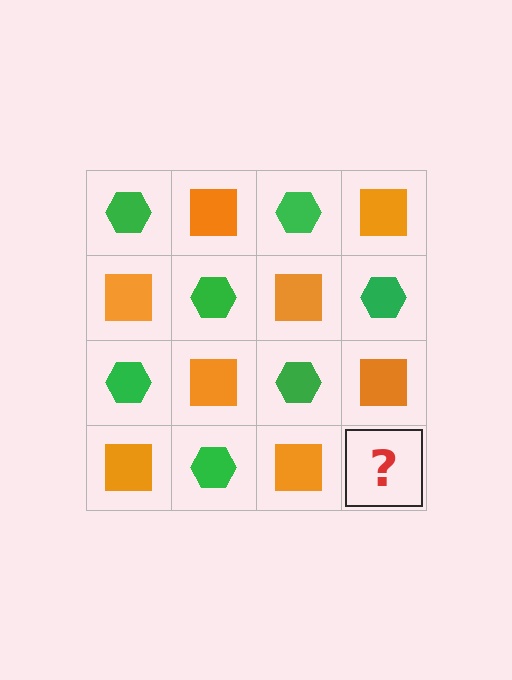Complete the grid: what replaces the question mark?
The question mark should be replaced with a green hexagon.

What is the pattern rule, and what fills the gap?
The rule is that it alternates green hexagon and orange square in a checkerboard pattern. The gap should be filled with a green hexagon.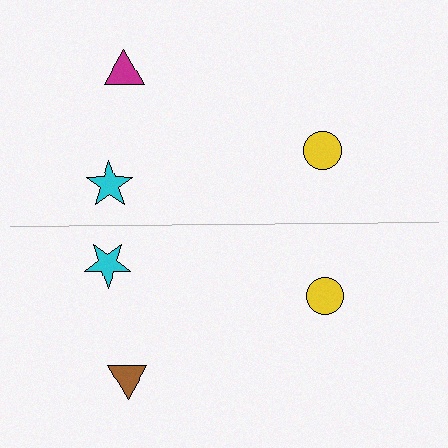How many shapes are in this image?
There are 6 shapes in this image.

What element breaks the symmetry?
The brown triangle on the bottom side breaks the symmetry — its mirror counterpart is magenta.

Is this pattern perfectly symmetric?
No, the pattern is not perfectly symmetric. The brown triangle on the bottom side breaks the symmetry — its mirror counterpart is magenta.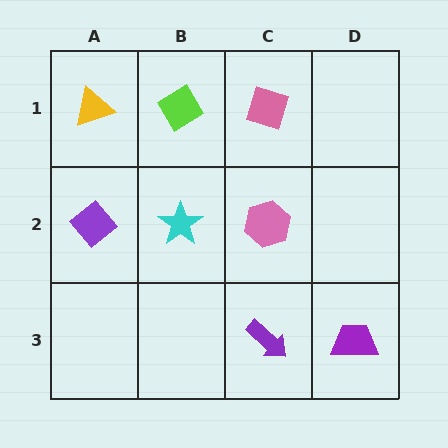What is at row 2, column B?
A cyan star.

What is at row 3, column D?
A purple trapezoid.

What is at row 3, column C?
A purple arrow.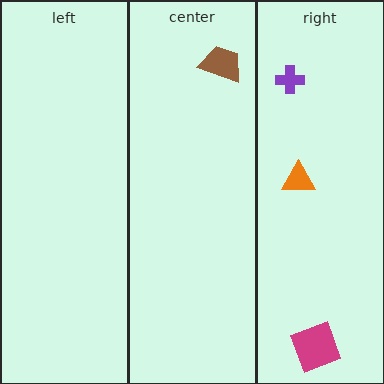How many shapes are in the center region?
1.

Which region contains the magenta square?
The right region.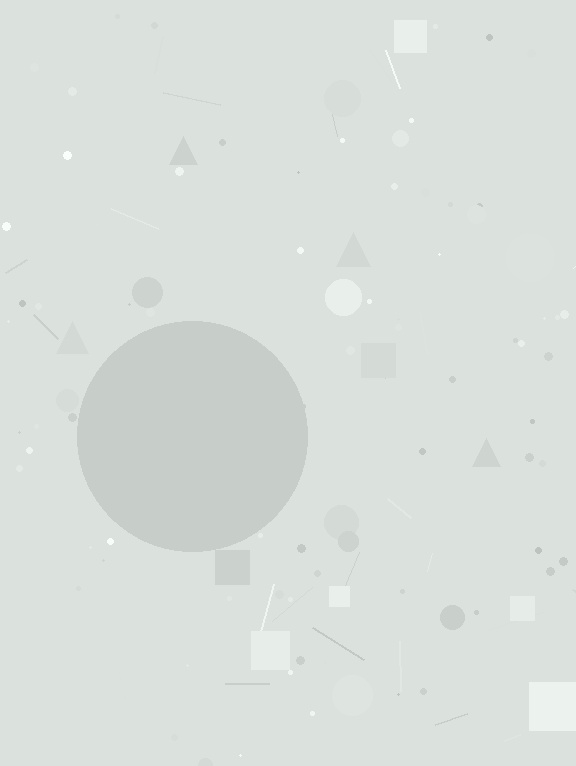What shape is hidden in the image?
A circle is hidden in the image.